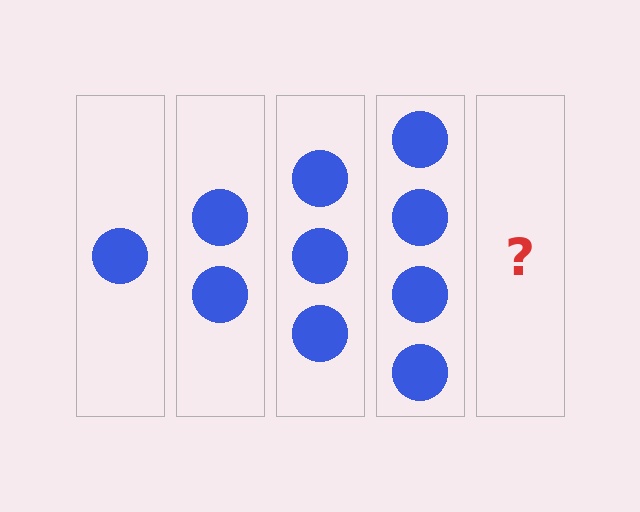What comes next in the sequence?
The next element should be 5 circles.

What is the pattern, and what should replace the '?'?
The pattern is that each step adds one more circle. The '?' should be 5 circles.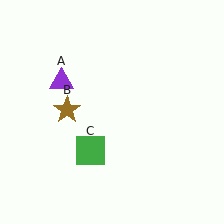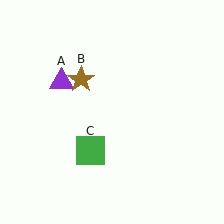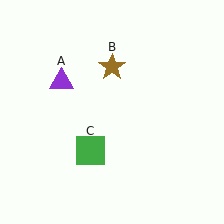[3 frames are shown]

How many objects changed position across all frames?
1 object changed position: brown star (object B).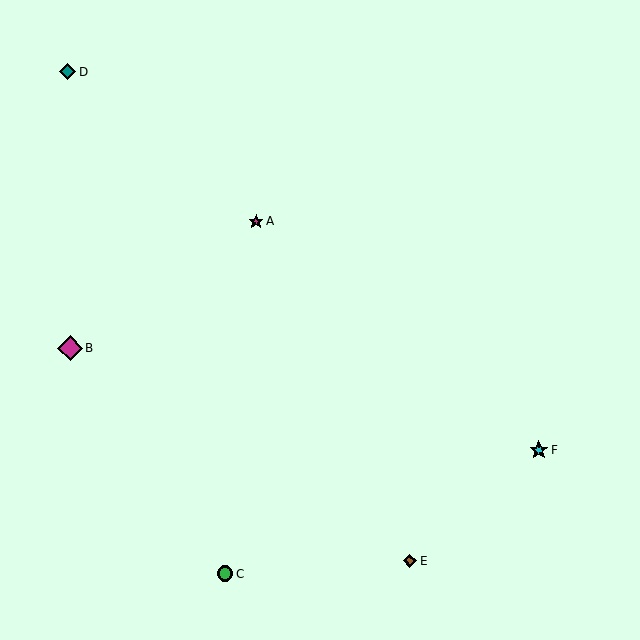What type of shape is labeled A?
Shape A is a magenta star.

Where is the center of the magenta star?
The center of the magenta star is at (256, 221).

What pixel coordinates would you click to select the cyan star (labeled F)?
Click at (539, 450) to select the cyan star F.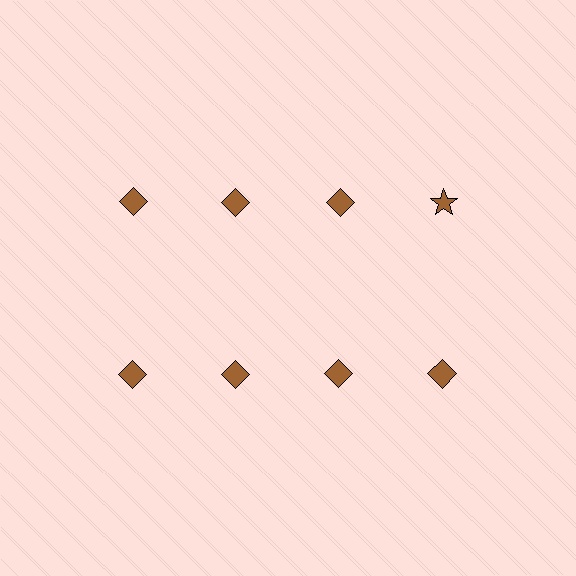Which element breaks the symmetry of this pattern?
The brown star in the top row, second from right column breaks the symmetry. All other shapes are brown diamonds.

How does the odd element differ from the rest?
It has a different shape: star instead of diamond.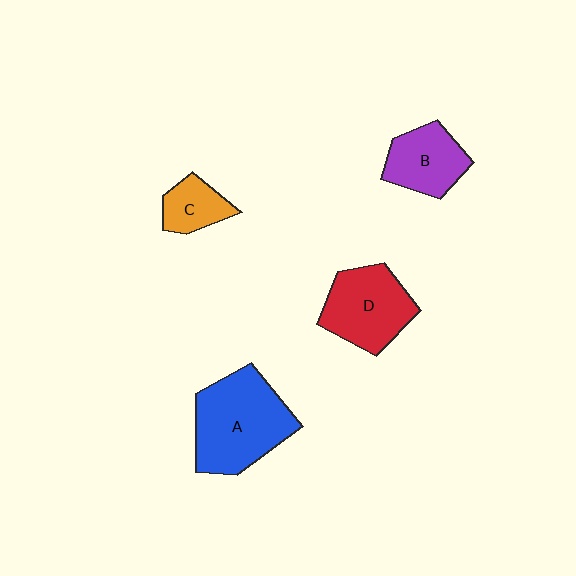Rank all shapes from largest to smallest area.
From largest to smallest: A (blue), D (red), B (purple), C (orange).